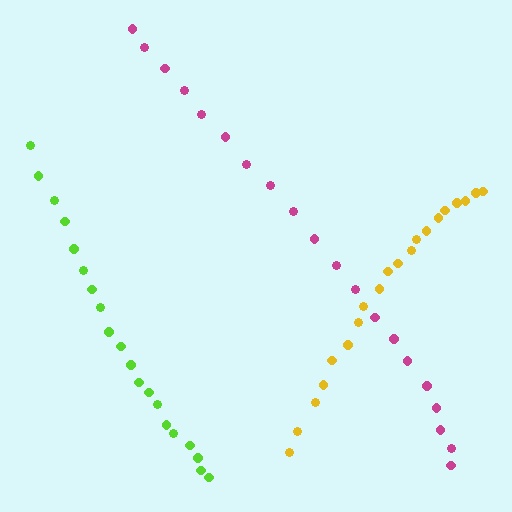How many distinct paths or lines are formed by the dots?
There are 3 distinct paths.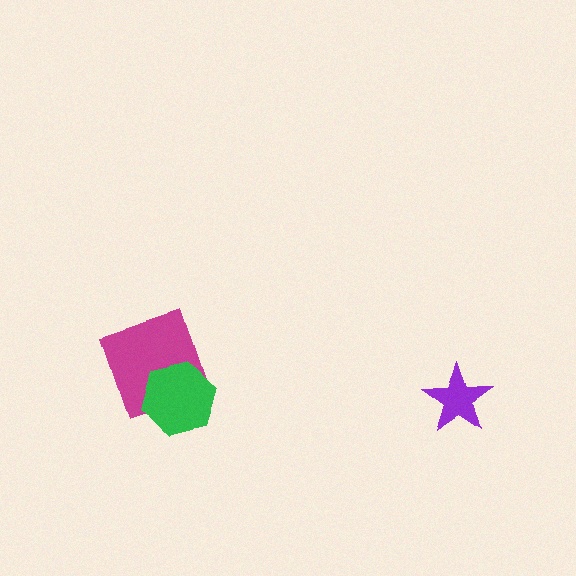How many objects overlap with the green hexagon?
1 object overlaps with the green hexagon.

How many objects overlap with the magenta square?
1 object overlaps with the magenta square.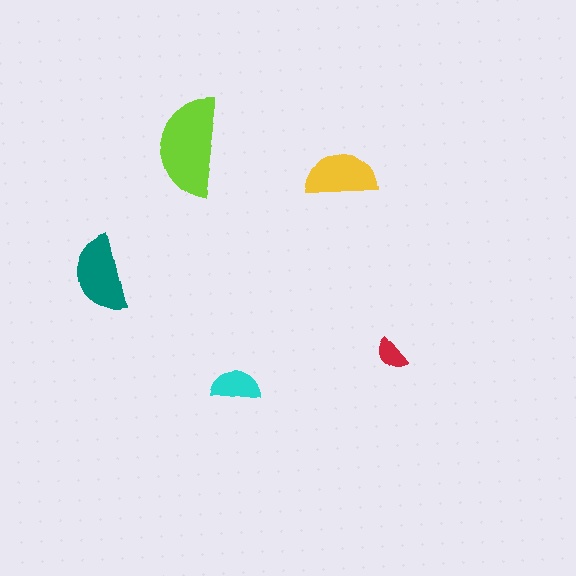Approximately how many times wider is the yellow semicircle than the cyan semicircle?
About 1.5 times wider.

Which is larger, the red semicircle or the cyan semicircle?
The cyan one.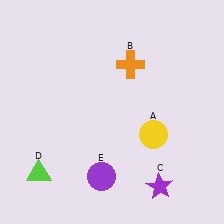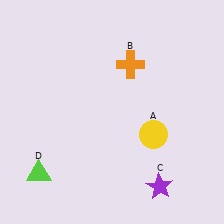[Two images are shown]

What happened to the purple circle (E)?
The purple circle (E) was removed in Image 2. It was in the bottom-left area of Image 1.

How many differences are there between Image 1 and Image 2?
There is 1 difference between the two images.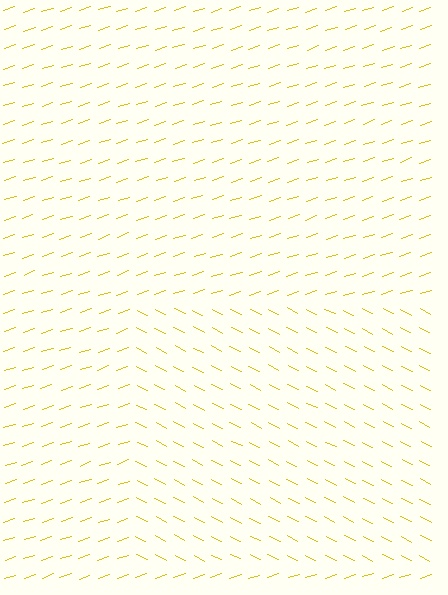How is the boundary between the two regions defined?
The boundary is defined purely by a change in line orientation (approximately 45 degrees difference). All lines are the same color and thickness.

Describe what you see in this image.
The image is filled with small yellow line segments. A rectangle region in the image has lines oriented differently from the surrounding lines, creating a visible texture boundary.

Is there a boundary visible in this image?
Yes, there is a texture boundary formed by a change in line orientation.